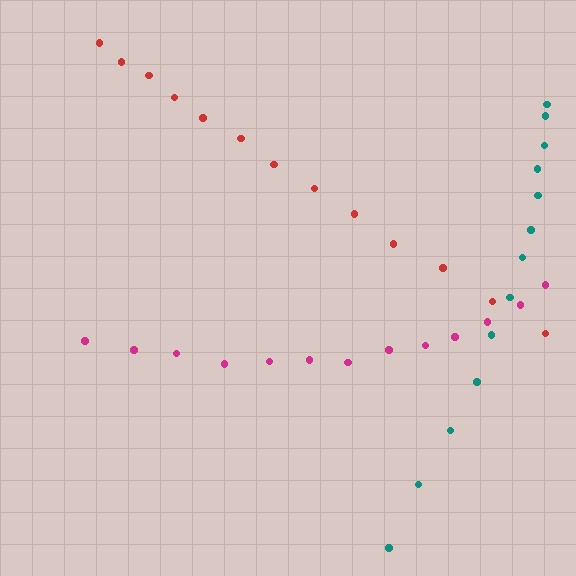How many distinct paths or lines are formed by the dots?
There are 3 distinct paths.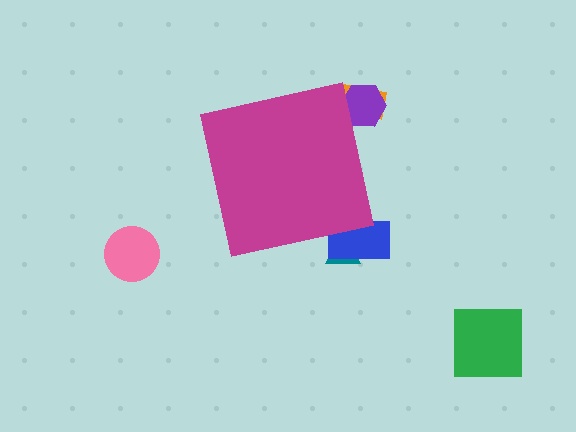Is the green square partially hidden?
No, the green square is fully visible.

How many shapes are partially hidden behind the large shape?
4 shapes are partially hidden.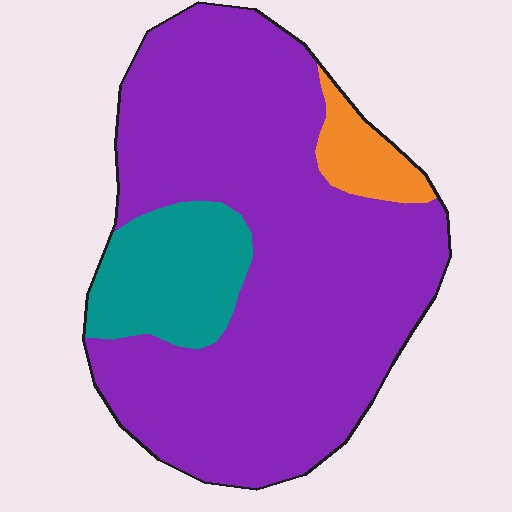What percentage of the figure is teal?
Teal covers roughly 15% of the figure.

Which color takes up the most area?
Purple, at roughly 80%.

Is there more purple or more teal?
Purple.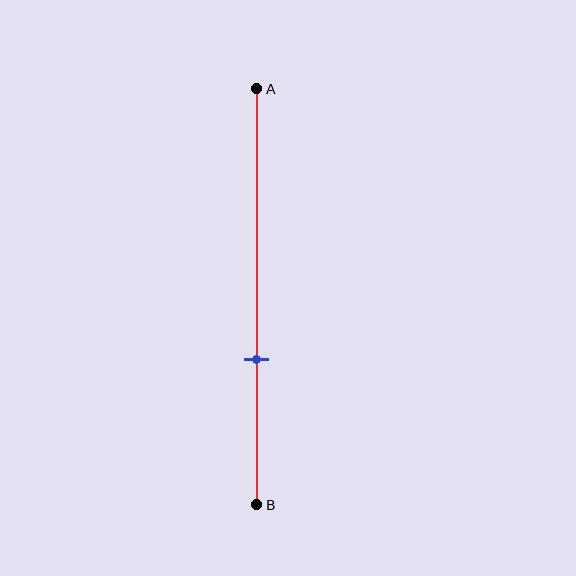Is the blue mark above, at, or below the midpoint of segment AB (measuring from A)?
The blue mark is below the midpoint of segment AB.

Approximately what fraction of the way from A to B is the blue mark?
The blue mark is approximately 65% of the way from A to B.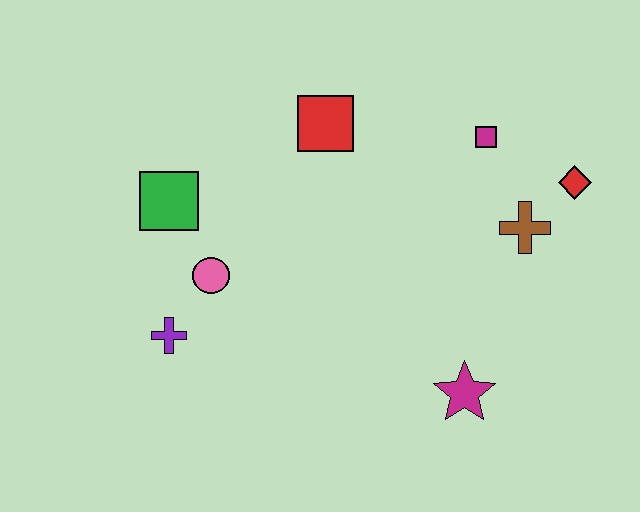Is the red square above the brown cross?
Yes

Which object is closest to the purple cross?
The pink circle is closest to the purple cross.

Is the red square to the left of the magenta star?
Yes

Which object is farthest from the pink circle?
The red diamond is farthest from the pink circle.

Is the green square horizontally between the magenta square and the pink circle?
No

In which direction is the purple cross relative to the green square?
The purple cross is below the green square.